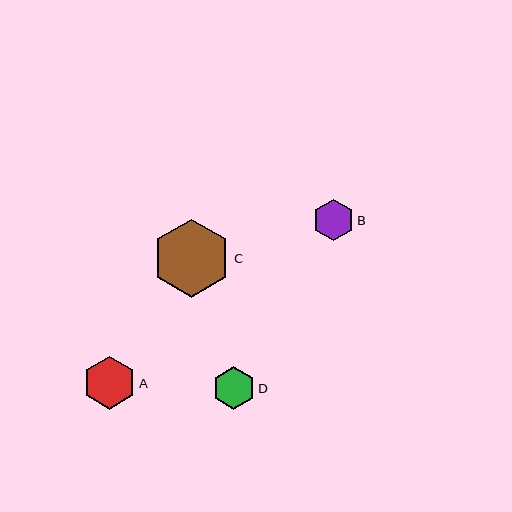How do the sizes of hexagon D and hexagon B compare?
Hexagon D and hexagon B are approximately the same size.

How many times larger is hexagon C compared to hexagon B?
Hexagon C is approximately 1.9 times the size of hexagon B.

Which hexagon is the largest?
Hexagon C is the largest with a size of approximately 78 pixels.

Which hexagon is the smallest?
Hexagon B is the smallest with a size of approximately 41 pixels.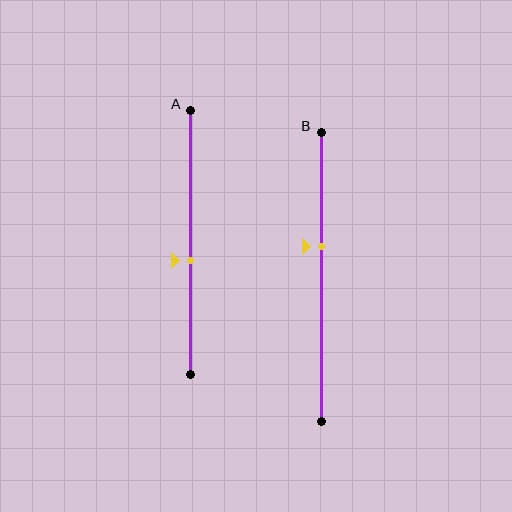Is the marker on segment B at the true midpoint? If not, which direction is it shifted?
No, the marker on segment B is shifted upward by about 10% of the segment length.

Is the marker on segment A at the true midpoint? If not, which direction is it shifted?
No, the marker on segment A is shifted downward by about 7% of the segment length.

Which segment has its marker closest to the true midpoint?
Segment A has its marker closest to the true midpoint.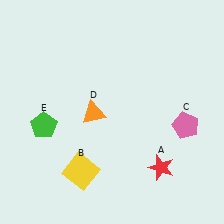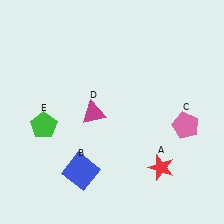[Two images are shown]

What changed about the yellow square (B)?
In Image 1, B is yellow. In Image 2, it changed to blue.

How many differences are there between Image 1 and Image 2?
There are 2 differences between the two images.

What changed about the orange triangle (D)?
In Image 1, D is orange. In Image 2, it changed to magenta.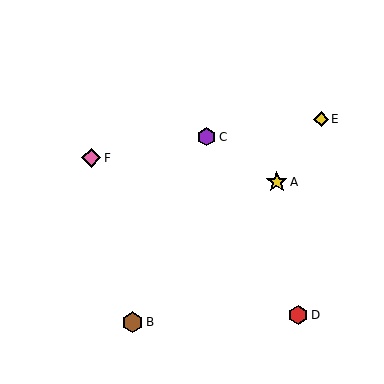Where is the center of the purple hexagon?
The center of the purple hexagon is at (207, 137).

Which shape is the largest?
The yellow star (labeled A) is the largest.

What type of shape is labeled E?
Shape E is a yellow diamond.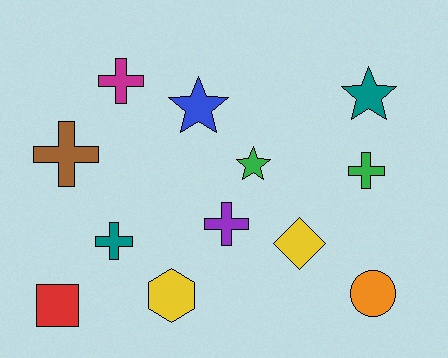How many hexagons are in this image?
There is 1 hexagon.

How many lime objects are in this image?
There are no lime objects.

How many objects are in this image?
There are 12 objects.